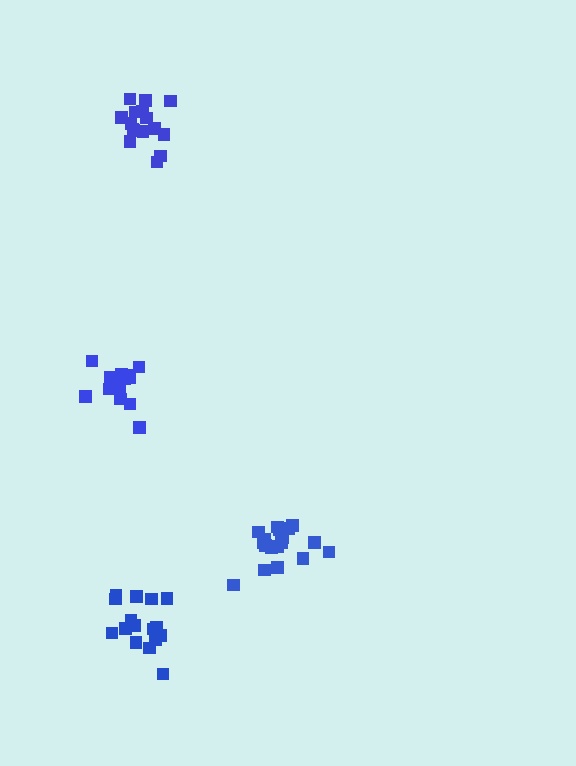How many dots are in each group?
Group 1: 16 dots, Group 2: 14 dots, Group 3: 18 dots, Group 4: 16 dots (64 total).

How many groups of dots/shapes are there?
There are 4 groups.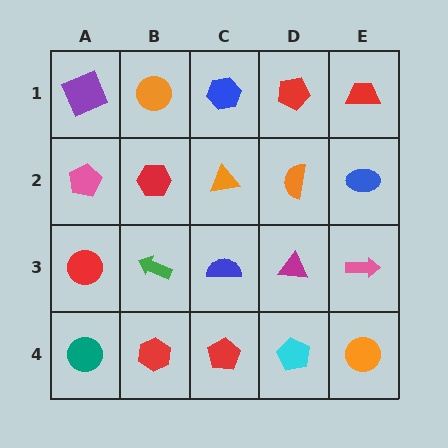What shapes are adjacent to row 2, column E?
A red trapezoid (row 1, column E), a pink arrow (row 3, column E), an orange semicircle (row 2, column D).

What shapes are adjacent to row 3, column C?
An orange triangle (row 2, column C), a red pentagon (row 4, column C), a green arrow (row 3, column B), a magenta triangle (row 3, column D).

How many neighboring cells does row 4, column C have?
3.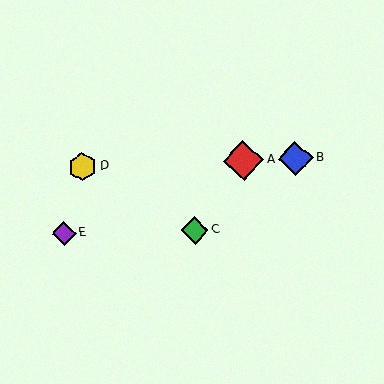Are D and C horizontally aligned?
No, D is at y≈167 and C is at y≈230.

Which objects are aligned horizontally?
Objects A, B, D are aligned horizontally.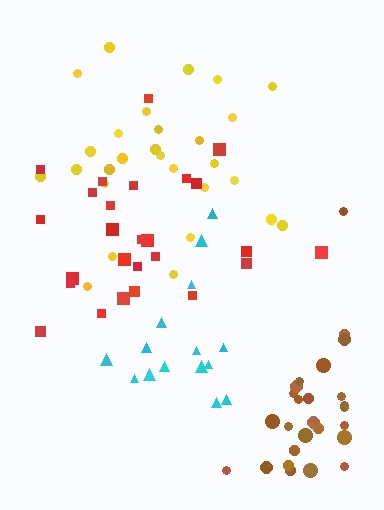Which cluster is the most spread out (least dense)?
Red.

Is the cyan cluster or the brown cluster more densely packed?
Brown.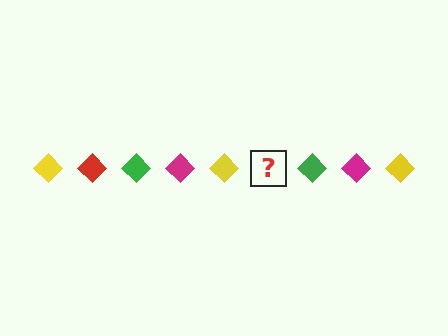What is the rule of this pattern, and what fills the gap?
The rule is that the pattern cycles through yellow, red, green, magenta diamonds. The gap should be filled with a red diamond.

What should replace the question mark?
The question mark should be replaced with a red diamond.